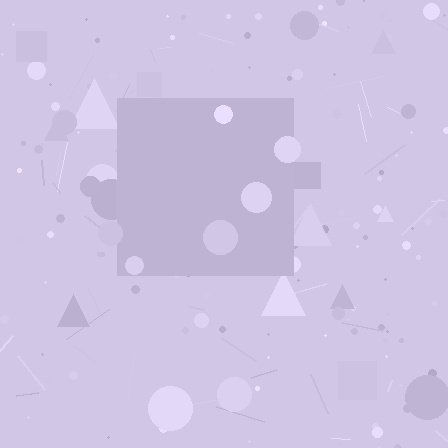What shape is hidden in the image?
A square is hidden in the image.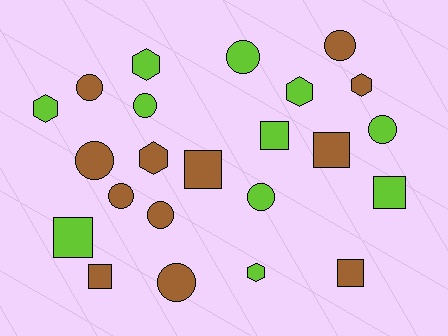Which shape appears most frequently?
Circle, with 10 objects.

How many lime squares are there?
There are 3 lime squares.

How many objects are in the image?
There are 23 objects.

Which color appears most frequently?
Brown, with 12 objects.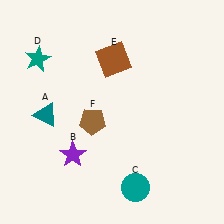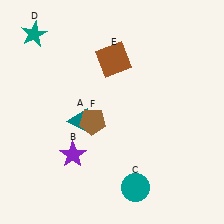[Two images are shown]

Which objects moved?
The objects that moved are: the teal triangle (A), the teal star (D).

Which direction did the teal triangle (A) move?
The teal triangle (A) moved right.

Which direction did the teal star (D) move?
The teal star (D) moved up.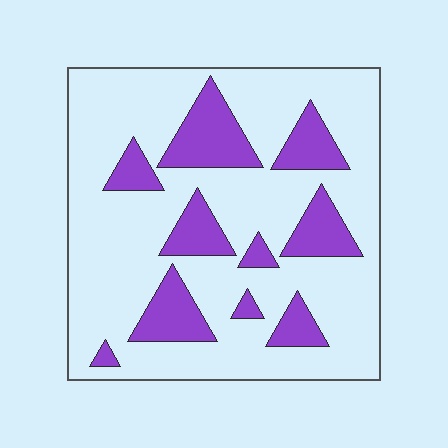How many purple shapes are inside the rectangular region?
10.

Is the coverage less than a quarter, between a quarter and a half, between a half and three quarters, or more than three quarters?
Less than a quarter.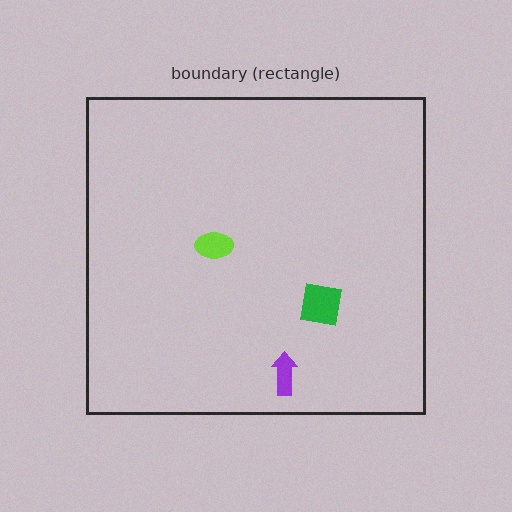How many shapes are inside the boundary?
3 inside, 0 outside.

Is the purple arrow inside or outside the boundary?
Inside.